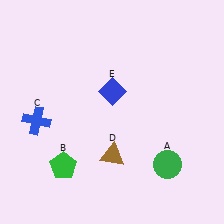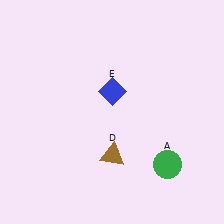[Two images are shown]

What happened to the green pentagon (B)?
The green pentagon (B) was removed in Image 2. It was in the bottom-left area of Image 1.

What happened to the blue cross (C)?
The blue cross (C) was removed in Image 2. It was in the bottom-left area of Image 1.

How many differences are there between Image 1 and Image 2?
There are 2 differences between the two images.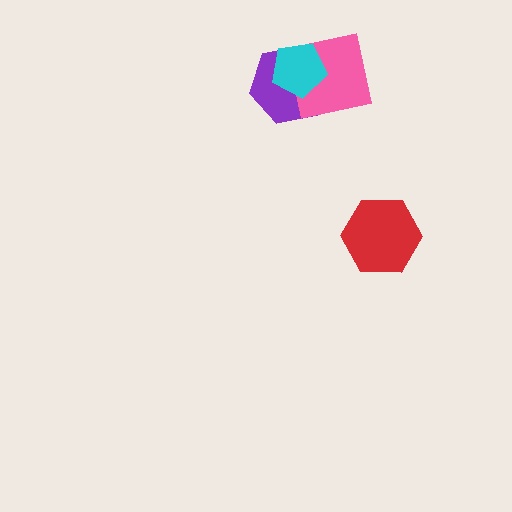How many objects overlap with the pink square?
2 objects overlap with the pink square.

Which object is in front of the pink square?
The cyan pentagon is in front of the pink square.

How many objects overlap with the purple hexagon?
2 objects overlap with the purple hexagon.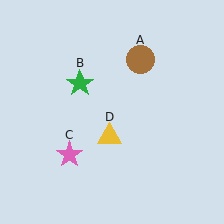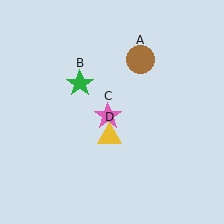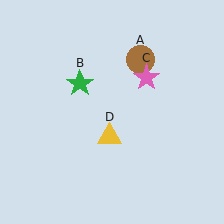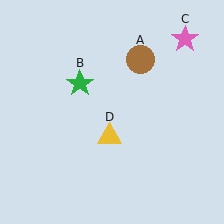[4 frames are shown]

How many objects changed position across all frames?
1 object changed position: pink star (object C).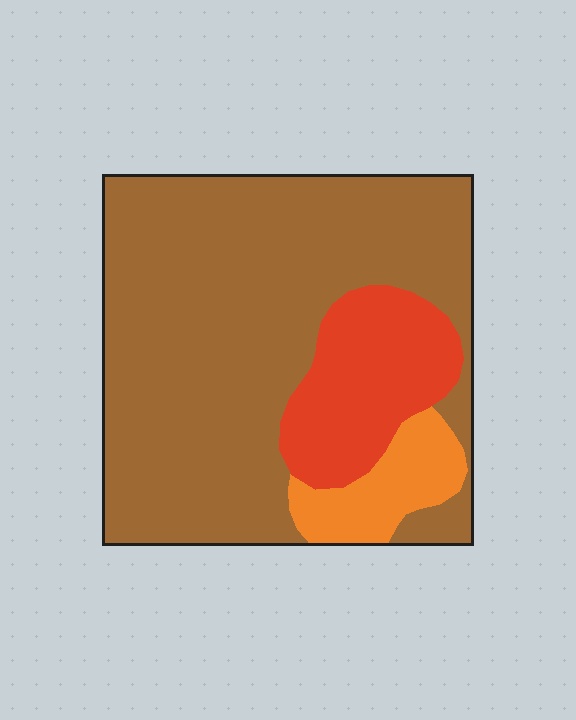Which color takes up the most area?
Brown, at roughly 75%.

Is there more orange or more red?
Red.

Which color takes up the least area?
Orange, at roughly 10%.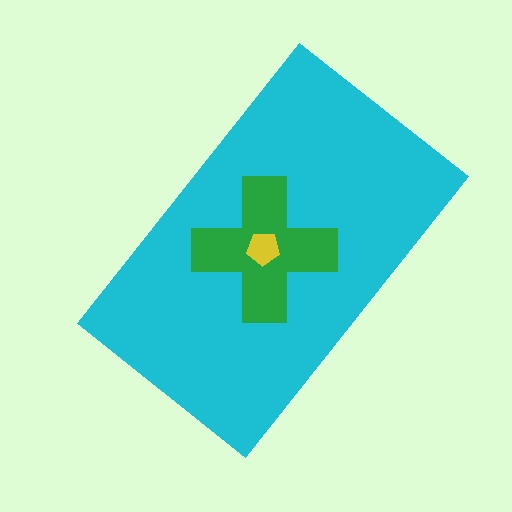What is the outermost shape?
The cyan rectangle.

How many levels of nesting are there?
3.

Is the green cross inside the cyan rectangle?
Yes.